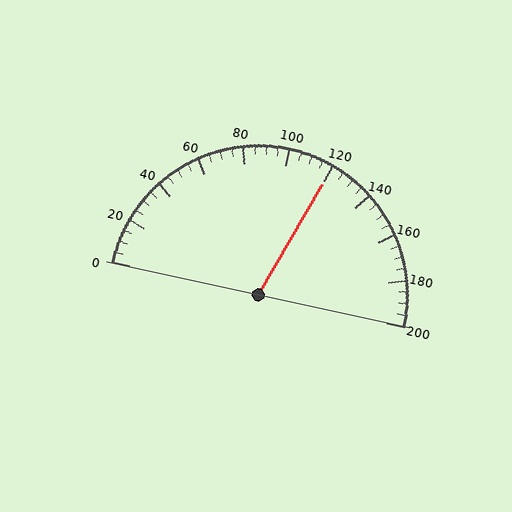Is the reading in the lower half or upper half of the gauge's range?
The reading is in the upper half of the range (0 to 200).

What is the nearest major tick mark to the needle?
The nearest major tick mark is 120.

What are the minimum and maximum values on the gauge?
The gauge ranges from 0 to 200.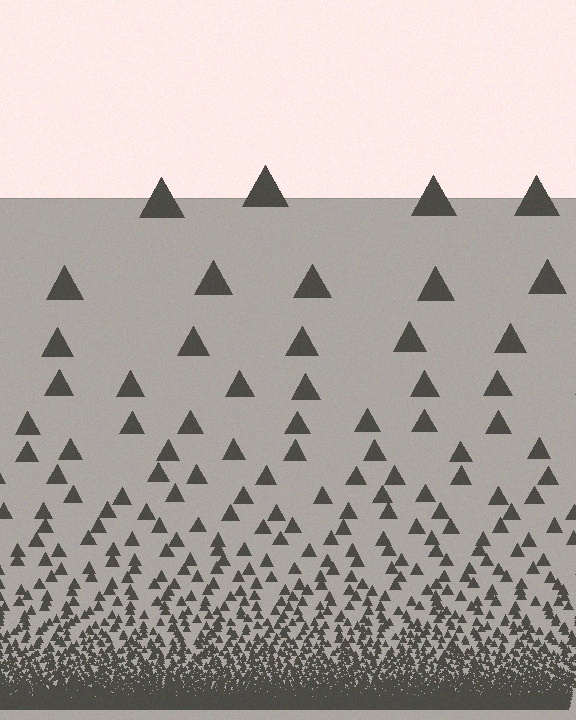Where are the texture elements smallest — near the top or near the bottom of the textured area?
Near the bottom.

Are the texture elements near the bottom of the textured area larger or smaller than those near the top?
Smaller. The gradient is inverted — elements near the bottom are smaller and denser.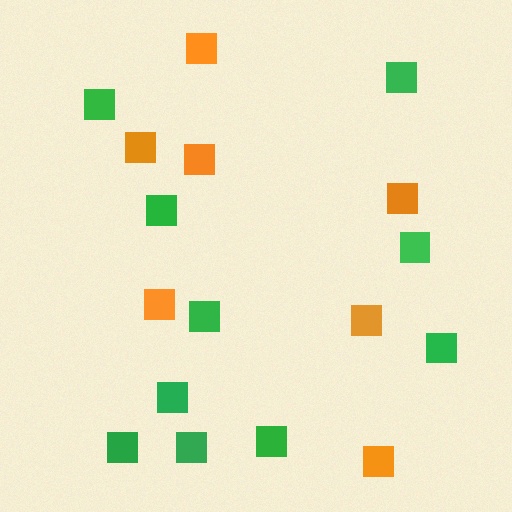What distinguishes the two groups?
There are 2 groups: one group of orange squares (7) and one group of green squares (10).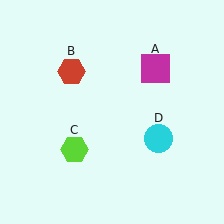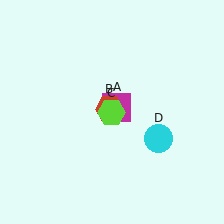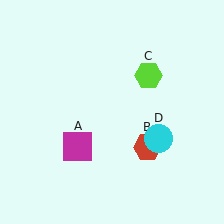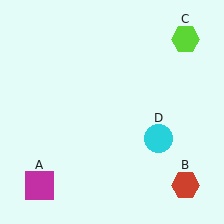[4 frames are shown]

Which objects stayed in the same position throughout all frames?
Cyan circle (object D) remained stationary.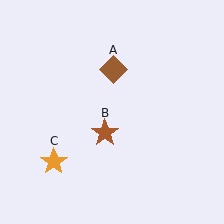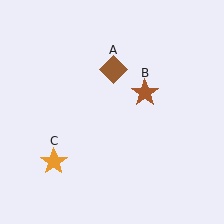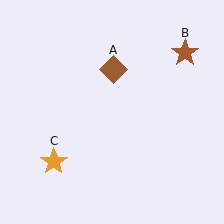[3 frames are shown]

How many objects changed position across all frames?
1 object changed position: brown star (object B).